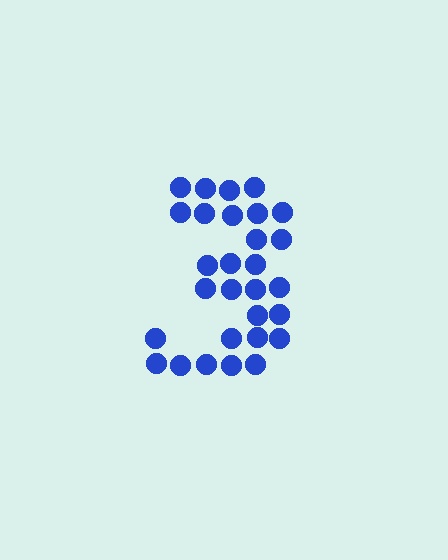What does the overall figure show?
The overall figure shows the digit 3.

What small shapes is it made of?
It is made of small circles.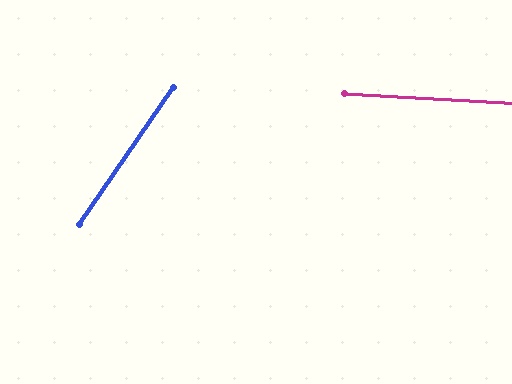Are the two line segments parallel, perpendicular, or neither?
Neither parallel nor perpendicular — they differ by about 59°.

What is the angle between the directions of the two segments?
Approximately 59 degrees.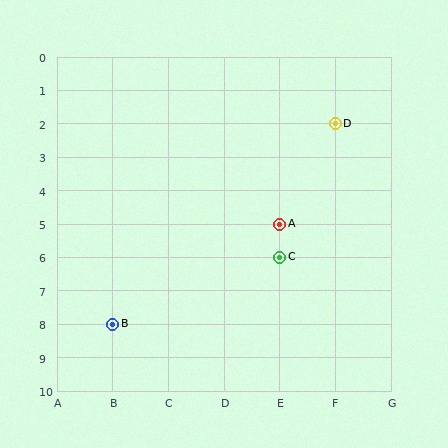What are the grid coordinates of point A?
Point A is at grid coordinates (E, 5).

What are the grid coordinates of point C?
Point C is at grid coordinates (E, 6).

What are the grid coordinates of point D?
Point D is at grid coordinates (F, 2).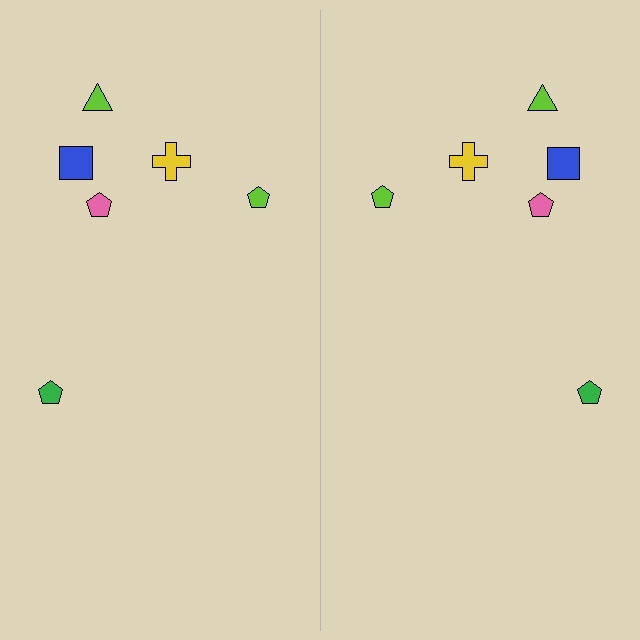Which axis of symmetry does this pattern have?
The pattern has a vertical axis of symmetry running through the center of the image.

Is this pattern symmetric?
Yes, this pattern has bilateral (reflection) symmetry.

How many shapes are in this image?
There are 12 shapes in this image.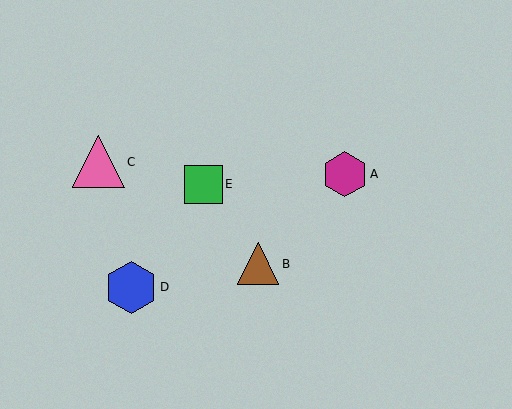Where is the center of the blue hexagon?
The center of the blue hexagon is at (131, 287).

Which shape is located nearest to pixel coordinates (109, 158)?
The pink triangle (labeled C) at (98, 162) is nearest to that location.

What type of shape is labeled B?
Shape B is a brown triangle.